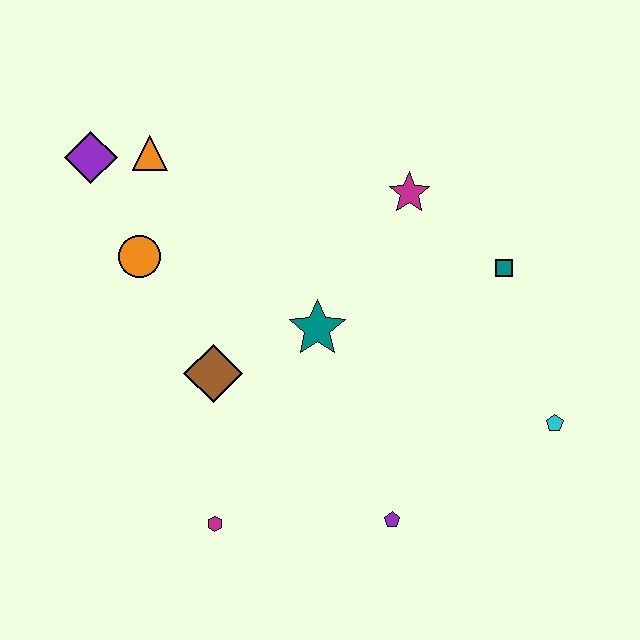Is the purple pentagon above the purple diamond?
No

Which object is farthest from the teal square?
The purple diamond is farthest from the teal square.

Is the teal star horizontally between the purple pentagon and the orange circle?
Yes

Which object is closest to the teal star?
The brown diamond is closest to the teal star.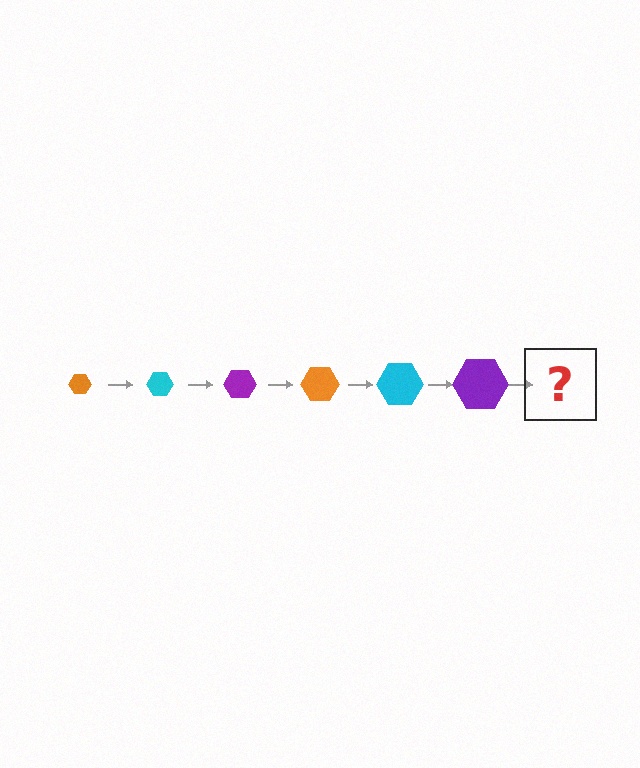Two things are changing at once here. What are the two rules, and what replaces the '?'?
The two rules are that the hexagon grows larger each step and the color cycles through orange, cyan, and purple. The '?' should be an orange hexagon, larger than the previous one.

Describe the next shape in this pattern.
It should be an orange hexagon, larger than the previous one.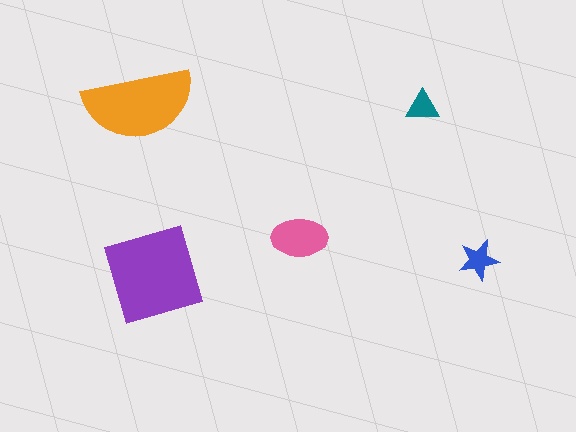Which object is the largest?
The purple diamond.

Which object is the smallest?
The teal triangle.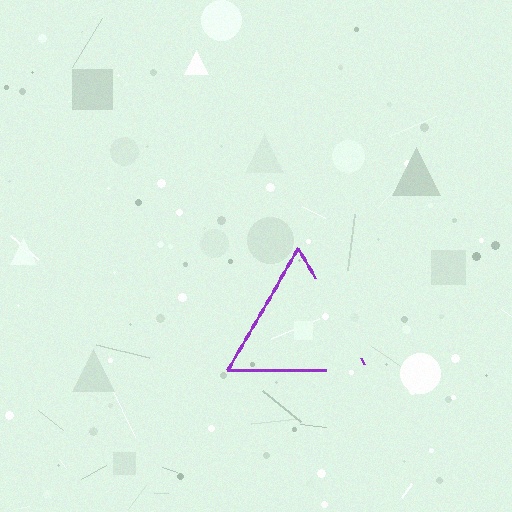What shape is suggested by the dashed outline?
The dashed outline suggests a triangle.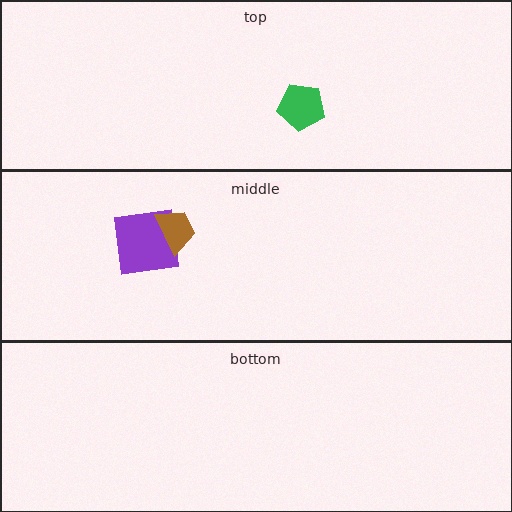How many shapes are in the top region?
1.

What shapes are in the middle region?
The purple square, the brown trapezoid.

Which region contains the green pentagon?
The top region.